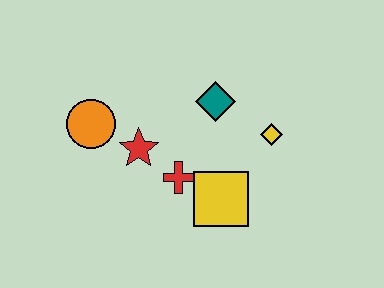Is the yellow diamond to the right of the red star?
Yes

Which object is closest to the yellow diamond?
The teal diamond is closest to the yellow diamond.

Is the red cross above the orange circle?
No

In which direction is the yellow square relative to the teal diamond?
The yellow square is below the teal diamond.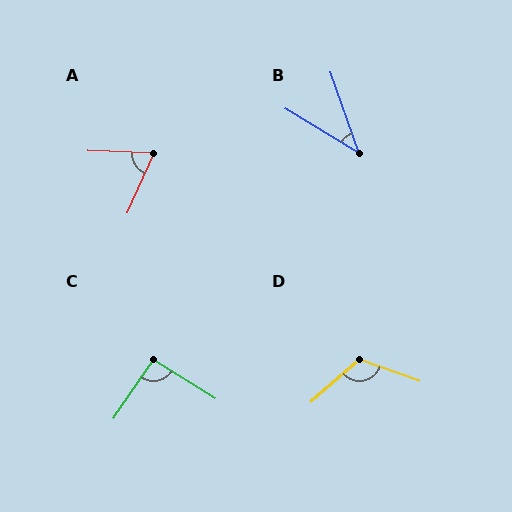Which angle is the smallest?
B, at approximately 39 degrees.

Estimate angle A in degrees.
Approximately 68 degrees.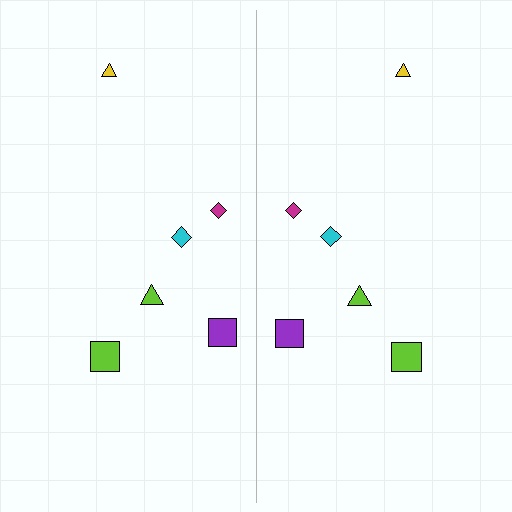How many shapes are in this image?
There are 12 shapes in this image.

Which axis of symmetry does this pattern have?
The pattern has a vertical axis of symmetry running through the center of the image.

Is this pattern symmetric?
Yes, this pattern has bilateral (reflection) symmetry.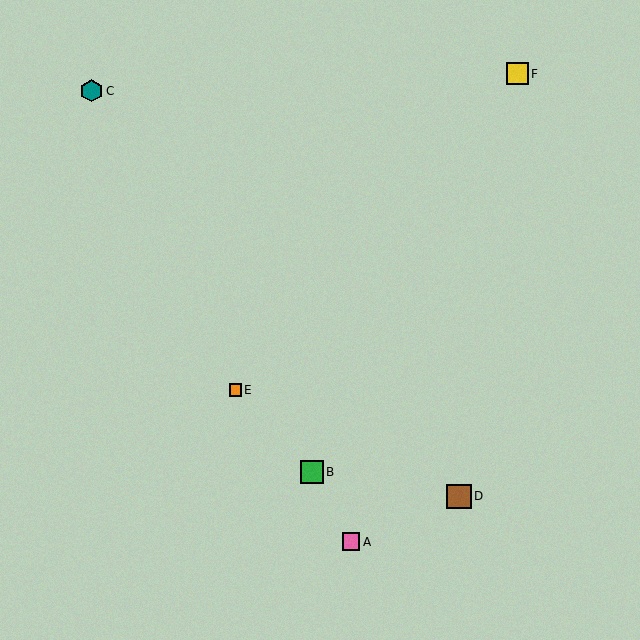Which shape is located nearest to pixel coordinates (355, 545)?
The pink square (labeled A) at (351, 542) is nearest to that location.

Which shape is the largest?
The brown square (labeled D) is the largest.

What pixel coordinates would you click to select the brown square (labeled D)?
Click at (459, 496) to select the brown square D.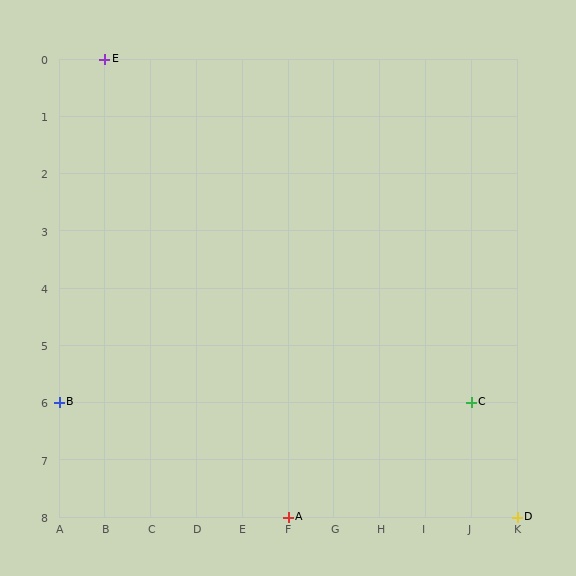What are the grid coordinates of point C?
Point C is at grid coordinates (J, 6).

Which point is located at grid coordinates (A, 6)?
Point B is at (A, 6).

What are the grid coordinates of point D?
Point D is at grid coordinates (K, 8).